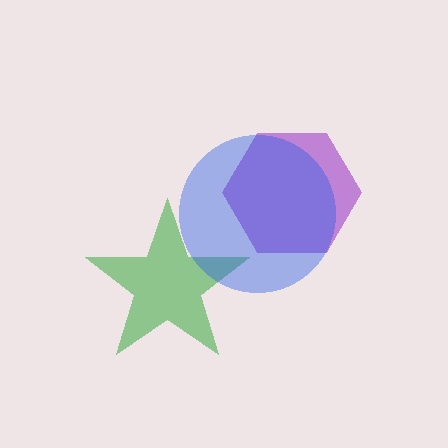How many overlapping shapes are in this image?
There are 3 overlapping shapes in the image.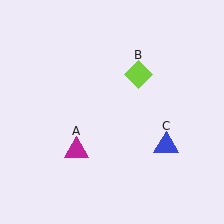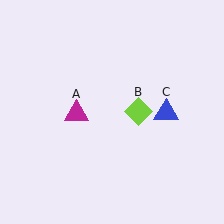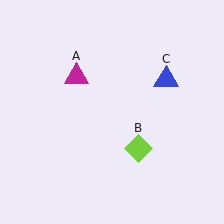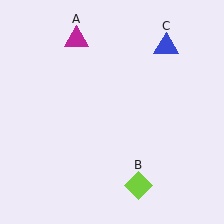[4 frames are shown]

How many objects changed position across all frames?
3 objects changed position: magenta triangle (object A), lime diamond (object B), blue triangle (object C).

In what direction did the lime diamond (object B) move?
The lime diamond (object B) moved down.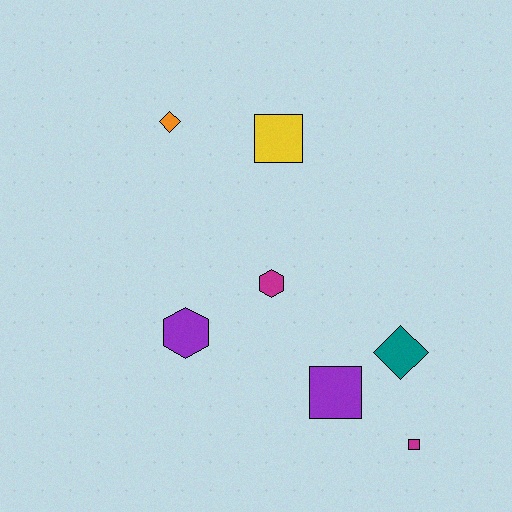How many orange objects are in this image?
There is 1 orange object.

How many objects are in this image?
There are 7 objects.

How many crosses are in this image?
There are no crosses.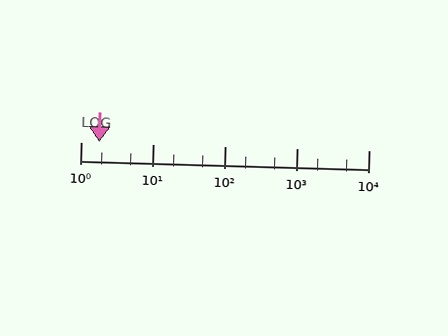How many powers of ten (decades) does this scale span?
The scale spans 4 decades, from 1 to 10000.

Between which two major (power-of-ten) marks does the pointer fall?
The pointer is between 1 and 10.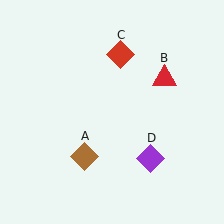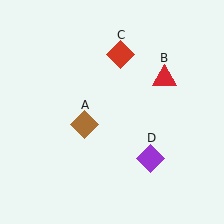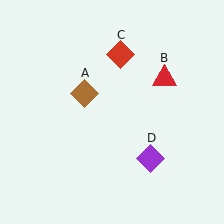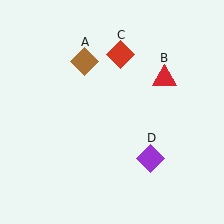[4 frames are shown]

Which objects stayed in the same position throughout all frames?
Red triangle (object B) and red diamond (object C) and purple diamond (object D) remained stationary.